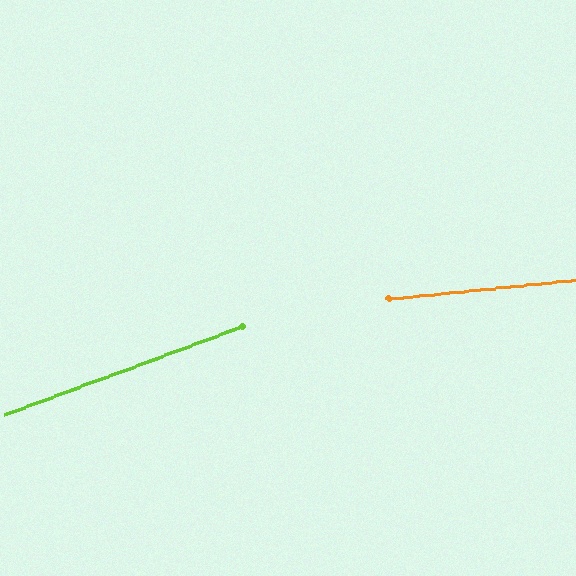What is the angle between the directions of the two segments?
Approximately 15 degrees.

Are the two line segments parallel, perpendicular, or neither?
Neither parallel nor perpendicular — they differ by about 15°.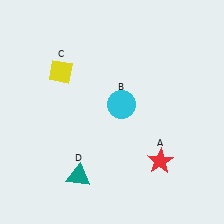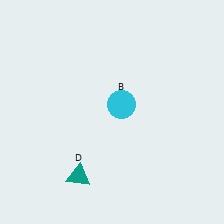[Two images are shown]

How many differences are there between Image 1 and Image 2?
There are 2 differences between the two images.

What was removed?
The yellow diamond (C), the red star (A) were removed in Image 2.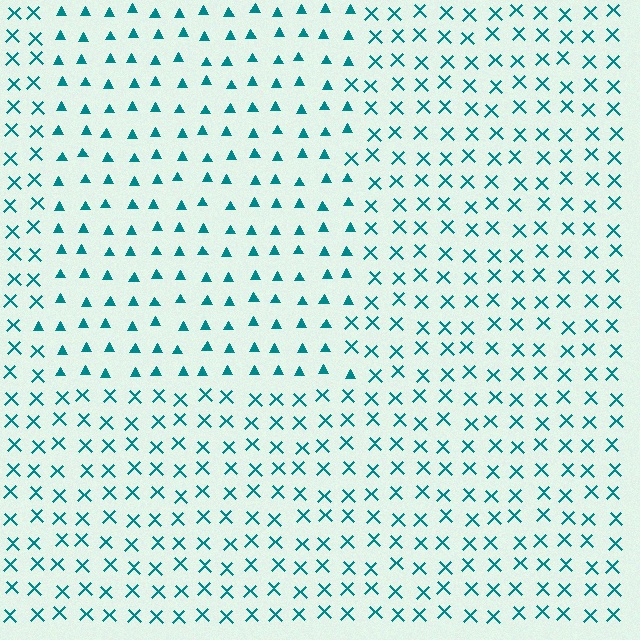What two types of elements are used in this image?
The image uses triangles inside the rectangle region and X marks outside it.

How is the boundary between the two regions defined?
The boundary is defined by a change in element shape: triangles inside vs. X marks outside. All elements share the same color and spacing.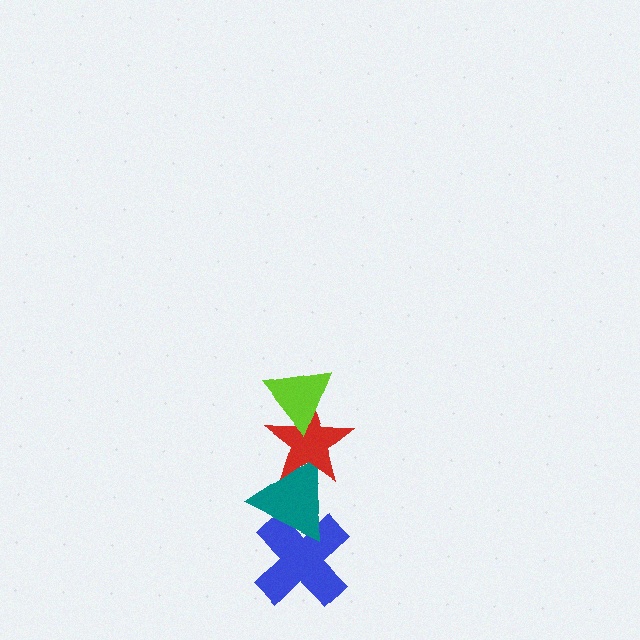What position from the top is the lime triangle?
The lime triangle is 1st from the top.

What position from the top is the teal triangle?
The teal triangle is 3rd from the top.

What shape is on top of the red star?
The lime triangle is on top of the red star.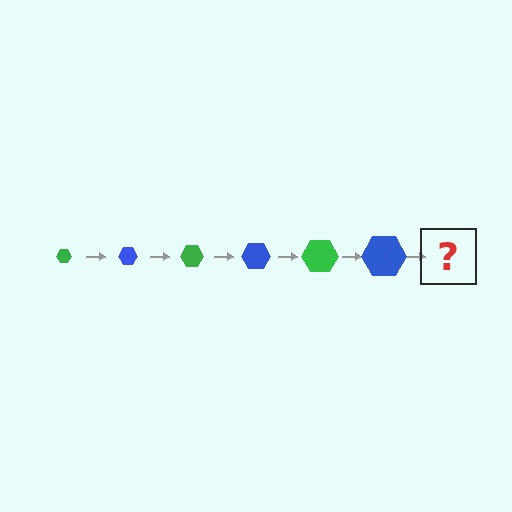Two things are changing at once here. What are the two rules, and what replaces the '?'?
The two rules are that the hexagon grows larger each step and the color cycles through green and blue. The '?' should be a green hexagon, larger than the previous one.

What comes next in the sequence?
The next element should be a green hexagon, larger than the previous one.